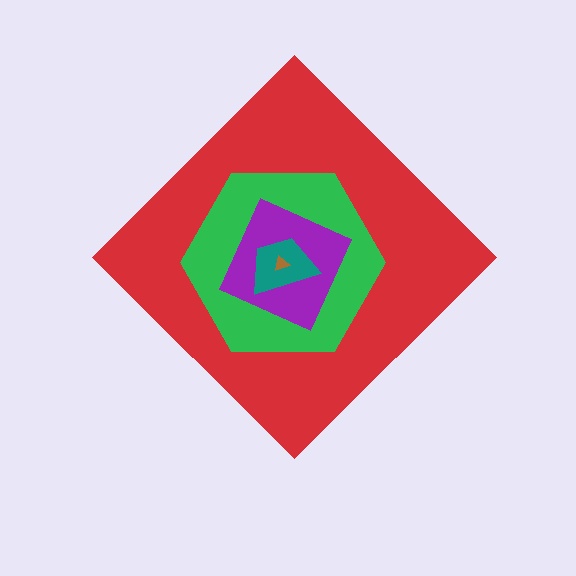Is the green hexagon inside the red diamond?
Yes.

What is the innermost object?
The brown triangle.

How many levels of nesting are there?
5.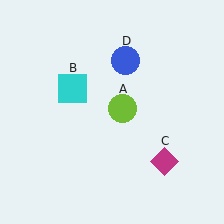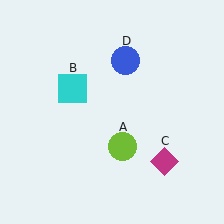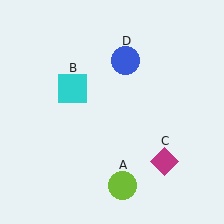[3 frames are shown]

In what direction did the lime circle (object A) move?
The lime circle (object A) moved down.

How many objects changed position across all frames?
1 object changed position: lime circle (object A).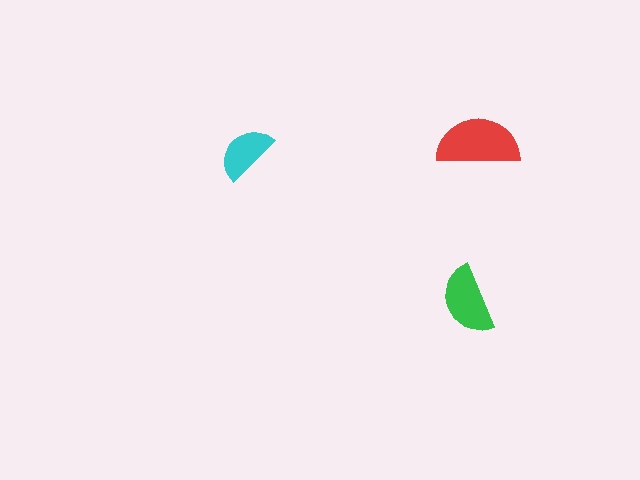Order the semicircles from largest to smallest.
the red one, the green one, the cyan one.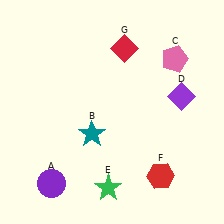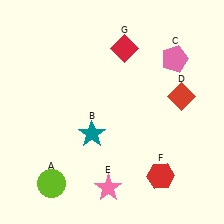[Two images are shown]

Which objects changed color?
A changed from purple to lime. D changed from purple to red. E changed from green to pink.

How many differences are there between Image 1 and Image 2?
There are 3 differences between the two images.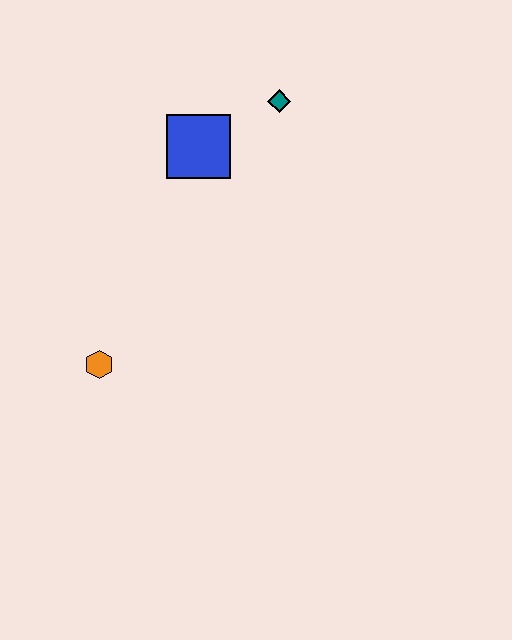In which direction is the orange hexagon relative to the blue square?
The orange hexagon is below the blue square.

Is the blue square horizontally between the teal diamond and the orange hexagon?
Yes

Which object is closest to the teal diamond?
The blue square is closest to the teal diamond.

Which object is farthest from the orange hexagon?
The teal diamond is farthest from the orange hexagon.